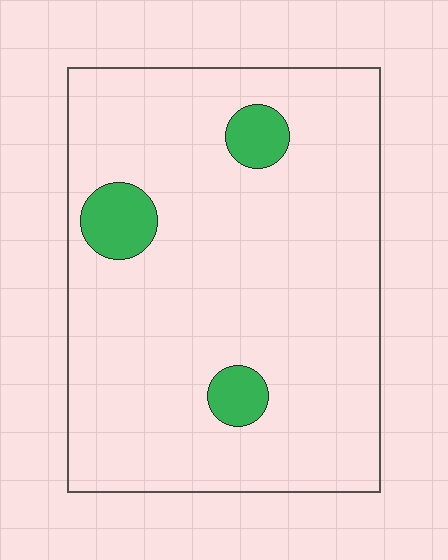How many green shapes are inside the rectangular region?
3.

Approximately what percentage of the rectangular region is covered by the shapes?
Approximately 10%.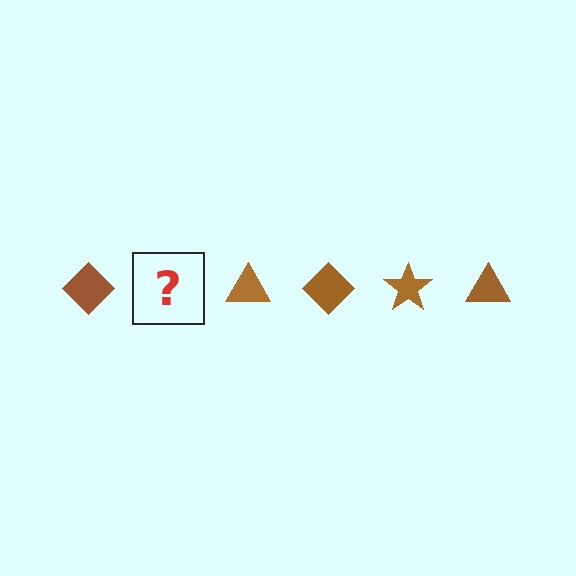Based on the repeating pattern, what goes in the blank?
The blank should be a brown star.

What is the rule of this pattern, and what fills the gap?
The rule is that the pattern cycles through diamond, star, triangle shapes in brown. The gap should be filled with a brown star.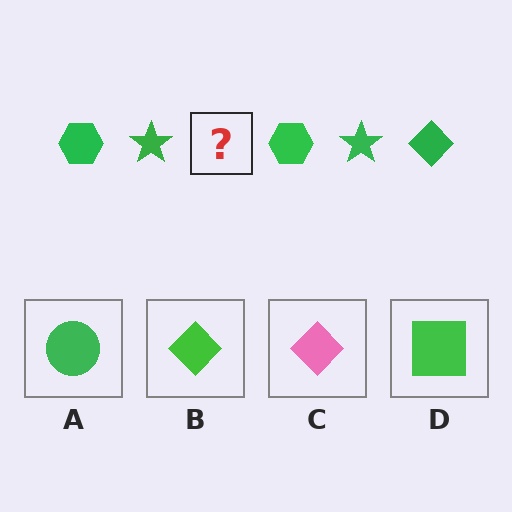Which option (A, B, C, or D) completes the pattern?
B.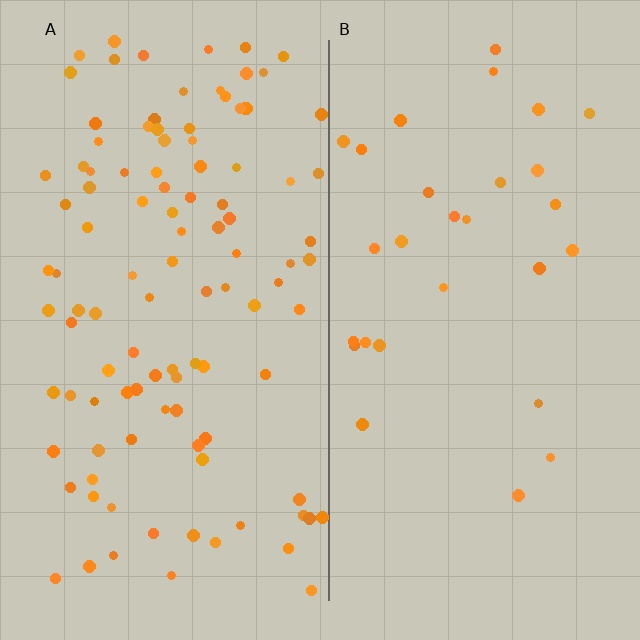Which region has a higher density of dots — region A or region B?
A (the left).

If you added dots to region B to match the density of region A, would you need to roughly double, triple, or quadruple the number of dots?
Approximately quadruple.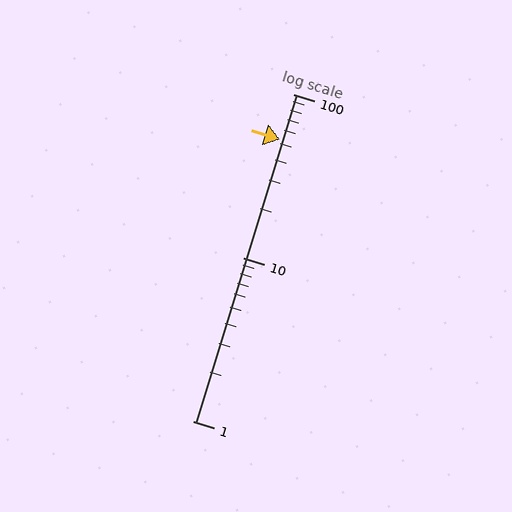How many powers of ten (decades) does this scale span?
The scale spans 2 decades, from 1 to 100.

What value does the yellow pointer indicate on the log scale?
The pointer indicates approximately 53.